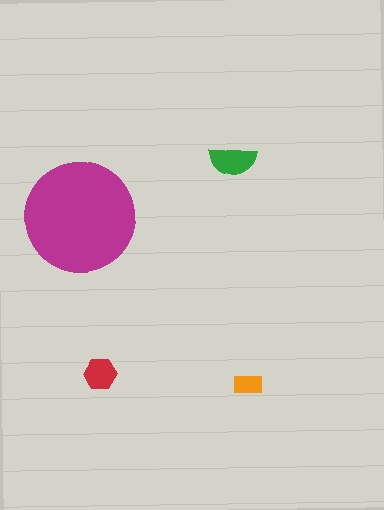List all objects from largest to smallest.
The magenta circle, the green semicircle, the red hexagon, the orange rectangle.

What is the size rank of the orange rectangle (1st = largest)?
4th.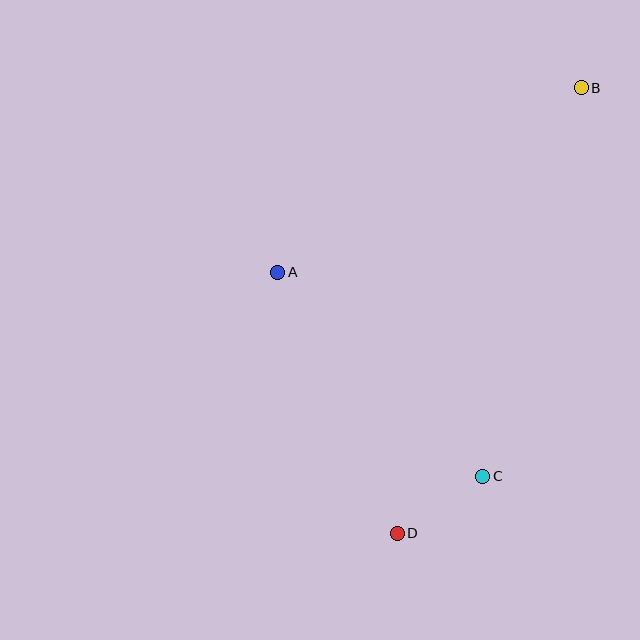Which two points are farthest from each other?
Points B and D are farthest from each other.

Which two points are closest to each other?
Points C and D are closest to each other.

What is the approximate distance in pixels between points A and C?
The distance between A and C is approximately 289 pixels.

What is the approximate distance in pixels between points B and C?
The distance between B and C is approximately 401 pixels.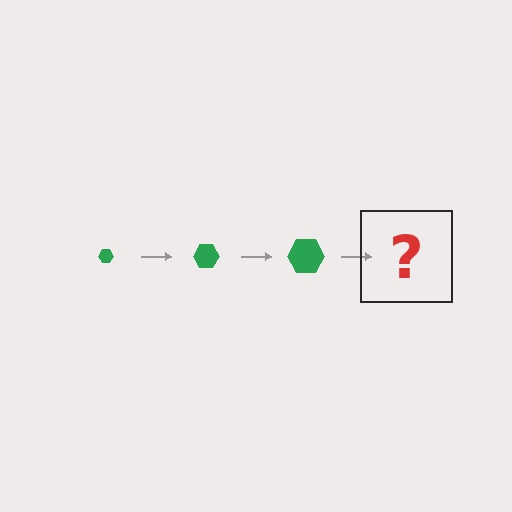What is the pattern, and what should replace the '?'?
The pattern is that the hexagon gets progressively larger each step. The '?' should be a green hexagon, larger than the previous one.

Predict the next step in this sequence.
The next step is a green hexagon, larger than the previous one.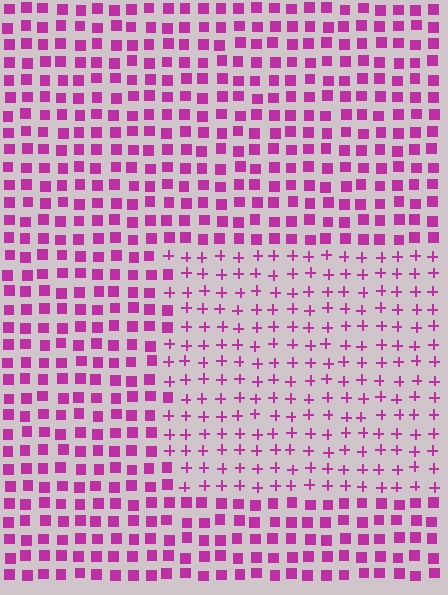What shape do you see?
I see a rectangle.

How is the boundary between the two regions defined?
The boundary is defined by a change in element shape: plus signs inside vs. squares outside. All elements share the same color and spacing.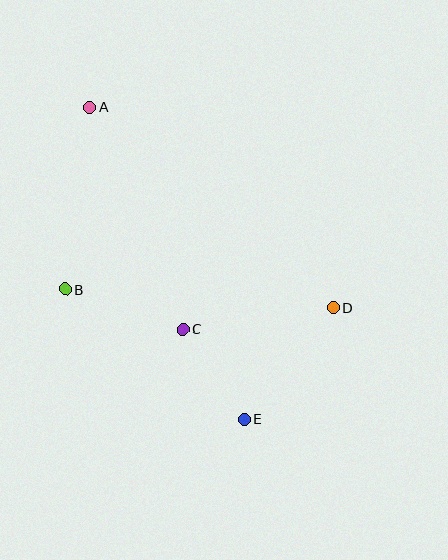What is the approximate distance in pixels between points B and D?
The distance between B and D is approximately 268 pixels.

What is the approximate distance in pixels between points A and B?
The distance between A and B is approximately 184 pixels.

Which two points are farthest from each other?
Points A and E are farthest from each other.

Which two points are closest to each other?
Points C and E are closest to each other.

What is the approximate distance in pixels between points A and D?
The distance between A and D is approximately 316 pixels.